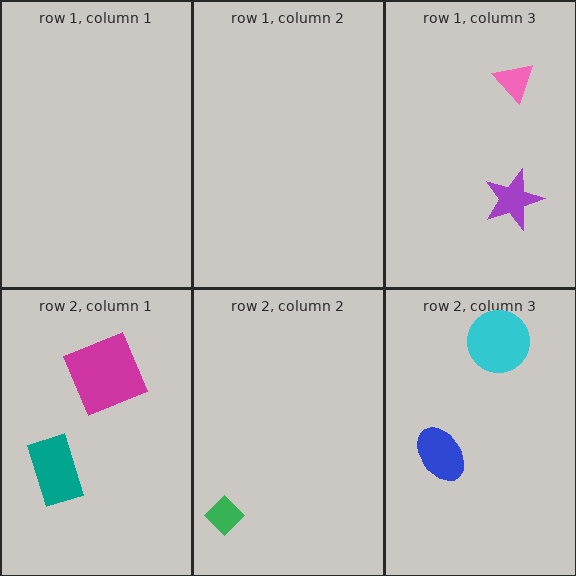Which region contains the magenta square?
The row 2, column 1 region.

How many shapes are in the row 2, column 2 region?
1.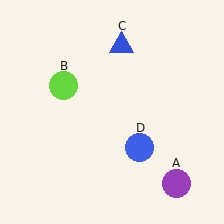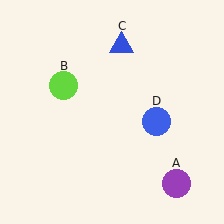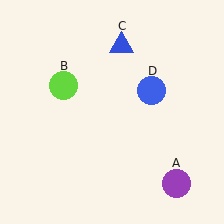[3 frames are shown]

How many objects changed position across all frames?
1 object changed position: blue circle (object D).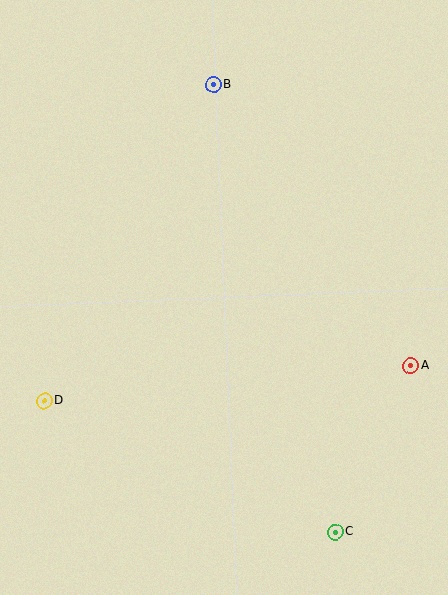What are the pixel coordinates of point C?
Point C is at (335, 532).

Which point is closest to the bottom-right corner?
Point C is closest to the bottom-right corner.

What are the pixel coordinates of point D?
Point D is at (44, 401).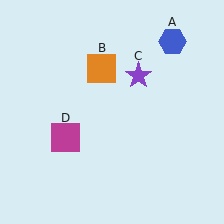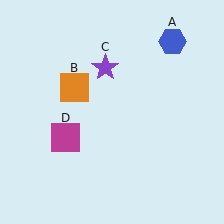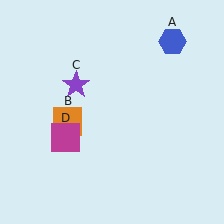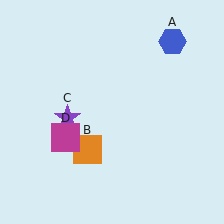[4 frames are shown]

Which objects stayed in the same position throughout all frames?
Blue hexagon (object A) and magenta square (object D) remained stationary.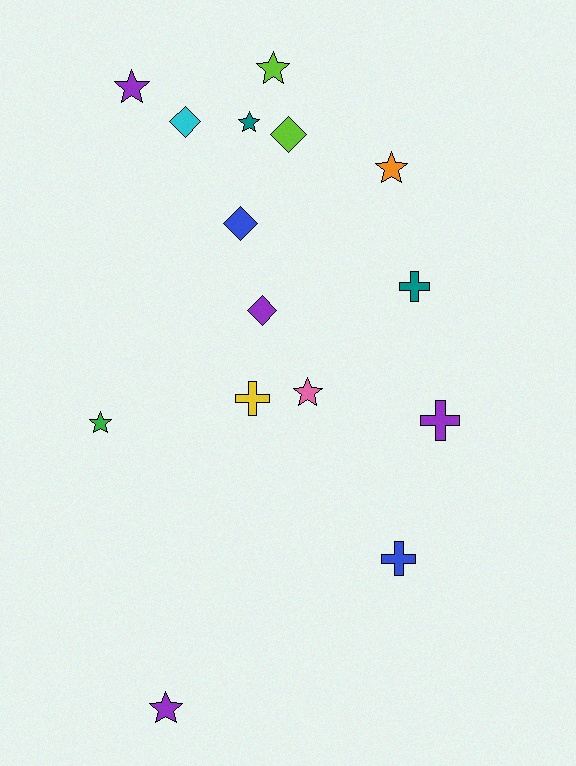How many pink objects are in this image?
There is 1 pink object.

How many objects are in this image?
There are 15 objects.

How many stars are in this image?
There are 7 stars.